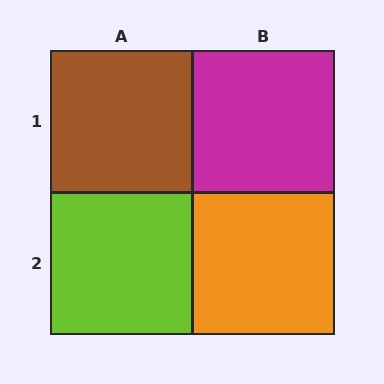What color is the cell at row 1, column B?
Magenta.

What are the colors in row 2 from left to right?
Lime, orange.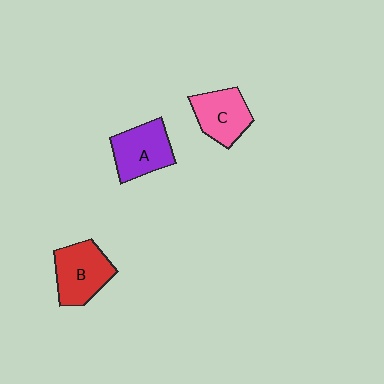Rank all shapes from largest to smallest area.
From largest to smallest: B (red), A (purple), C (pink).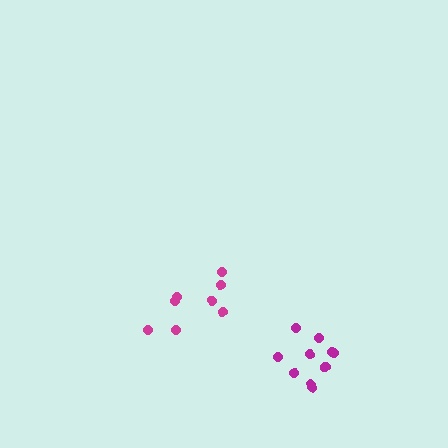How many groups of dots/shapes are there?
There are 2 groups.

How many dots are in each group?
Group 1: 8 dots, Group 2: 11 dots (19 total).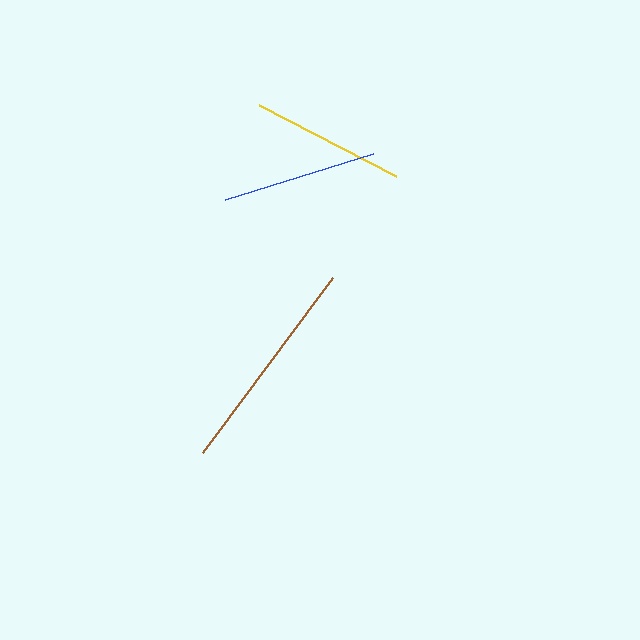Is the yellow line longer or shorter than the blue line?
The blue line is longer than the yellow line.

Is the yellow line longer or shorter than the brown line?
The brown line is longer than the yellow line.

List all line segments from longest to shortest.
From longest to shortest: brown, blue, yellow.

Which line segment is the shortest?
The yellow line is the shortest at approximately 155 pixels.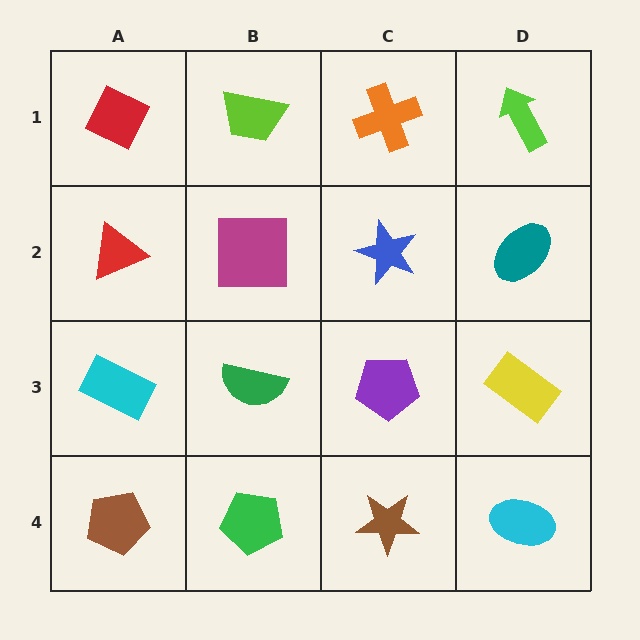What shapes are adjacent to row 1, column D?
A teal ellipse (row 2, column D), an orange cross (row 1, column C).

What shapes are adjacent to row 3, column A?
A red triangle (row 2, column A), a brown pentagon (row 4, column A), a green semicircle (row 3, column B).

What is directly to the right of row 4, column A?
A green pentagon.